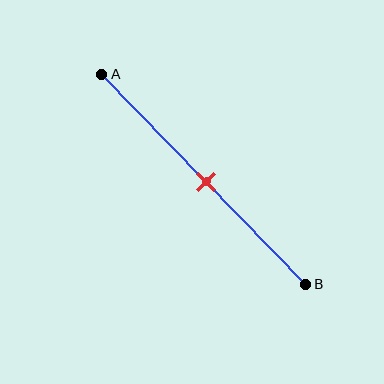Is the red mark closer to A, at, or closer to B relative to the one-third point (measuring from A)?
The red mark is closer to point B than the one-third point of segment AB.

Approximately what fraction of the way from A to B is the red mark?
The red mark is approximately 50% of the way from A to B.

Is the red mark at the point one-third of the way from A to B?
No, the mark is at about 50% from A, not at the 33% one-third point.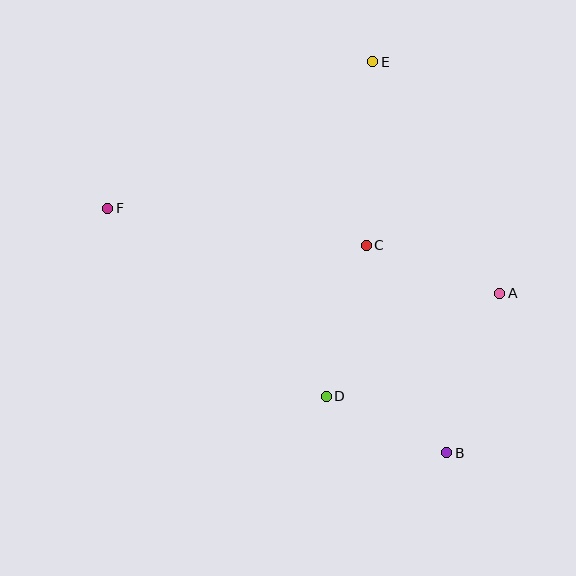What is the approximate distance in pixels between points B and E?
The distance between B and E is approximately 398 pixels.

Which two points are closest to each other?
Points B and D are closest to each other.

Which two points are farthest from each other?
Points B and F are farthest from each other.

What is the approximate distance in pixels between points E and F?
The distance between E and F is approximately 302 pixels.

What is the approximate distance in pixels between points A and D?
The distance between A and D is approximately 202 pixels.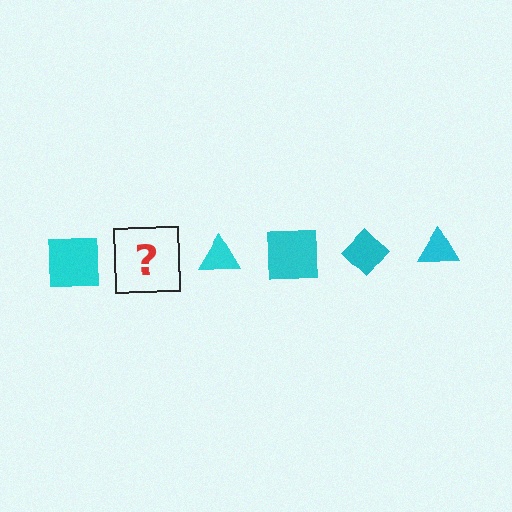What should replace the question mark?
The question mark should be replaced with a cyan diamond.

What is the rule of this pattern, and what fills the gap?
The rule is that the pattern cycles through square, diamond, triangle shapes in cyan. The gap should be filled with a cyan diamond.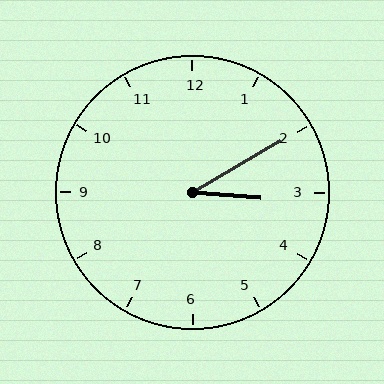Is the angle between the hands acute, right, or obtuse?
It is acute.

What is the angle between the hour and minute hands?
Approximately 35 degrees.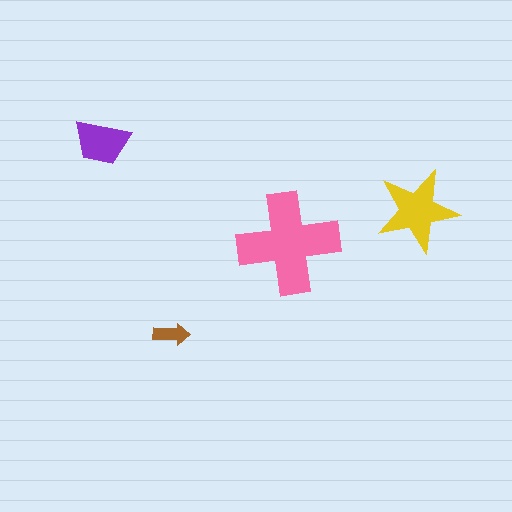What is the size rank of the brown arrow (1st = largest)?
4th.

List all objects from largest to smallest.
The pink cross, the yellow star, the purple trapezoid, the brown arrow.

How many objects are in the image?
There are 4 objects in the image.